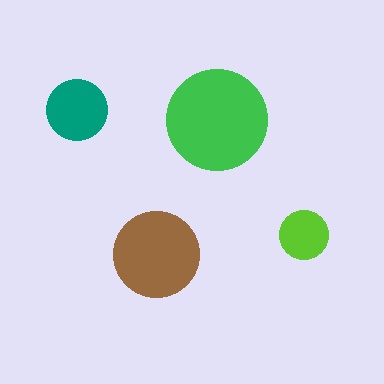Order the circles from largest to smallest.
the green one, the brown one, the teal one, the lime one.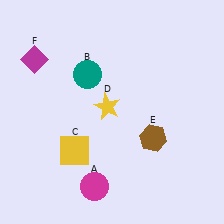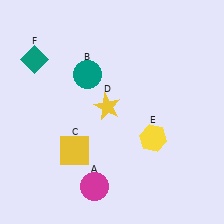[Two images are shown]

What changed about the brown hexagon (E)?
In Image 1, E is brown. In Image 2, it changed to yellow.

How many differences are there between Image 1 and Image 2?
There are 2 differences between the two images.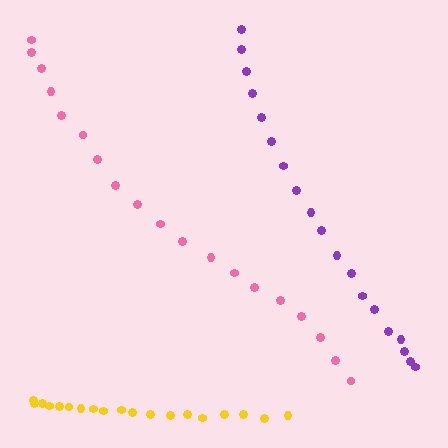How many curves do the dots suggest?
There are 3 distinct paths.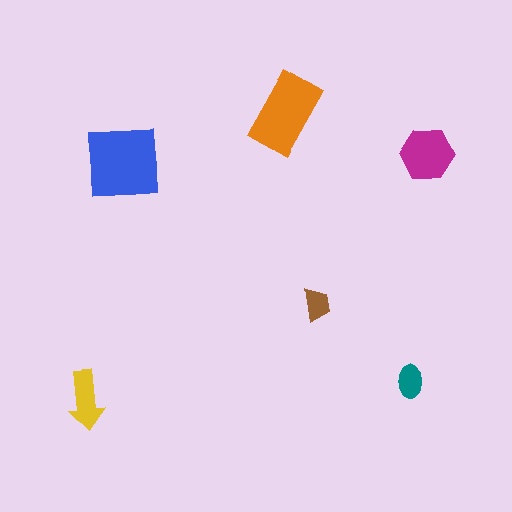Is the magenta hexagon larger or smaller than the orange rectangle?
Smaller.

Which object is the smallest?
The brown trapezoid.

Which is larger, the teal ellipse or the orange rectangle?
The orange rectangle.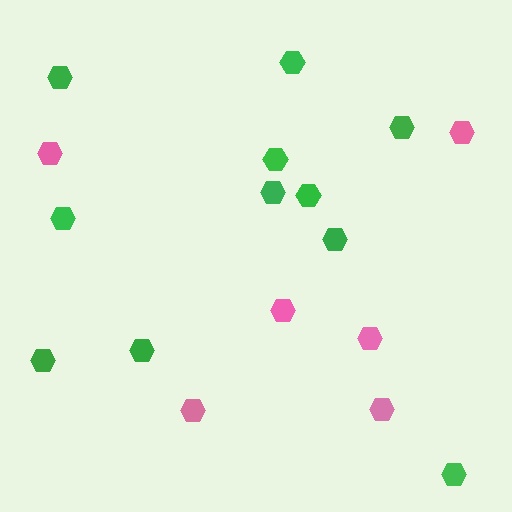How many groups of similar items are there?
There are 2 groups: one group of pink hexagons (6) and one group of green hexagons (11).